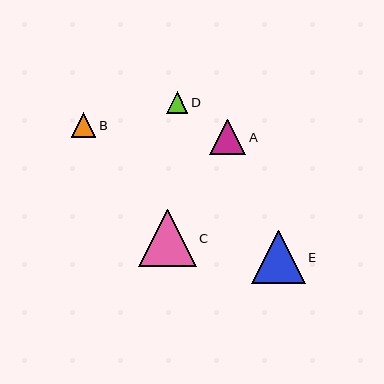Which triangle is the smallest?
Triangle D is the smallest with a size of approximately 21 pixels.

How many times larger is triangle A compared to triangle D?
Triangle A is approximately 1.7 times the size of triangle D.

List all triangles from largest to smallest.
From largest to smallest: C, E, A, B, D.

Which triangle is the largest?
Triangle C is the largest with a size of approximately 58 pixels.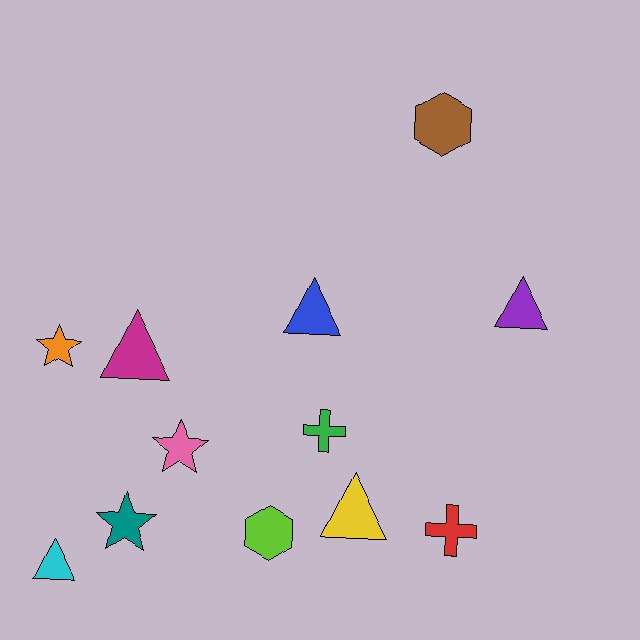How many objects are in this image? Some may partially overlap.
There are 12 objects.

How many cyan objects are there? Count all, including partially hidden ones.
There is 1 cyan object.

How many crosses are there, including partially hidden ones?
There are 2 crosses.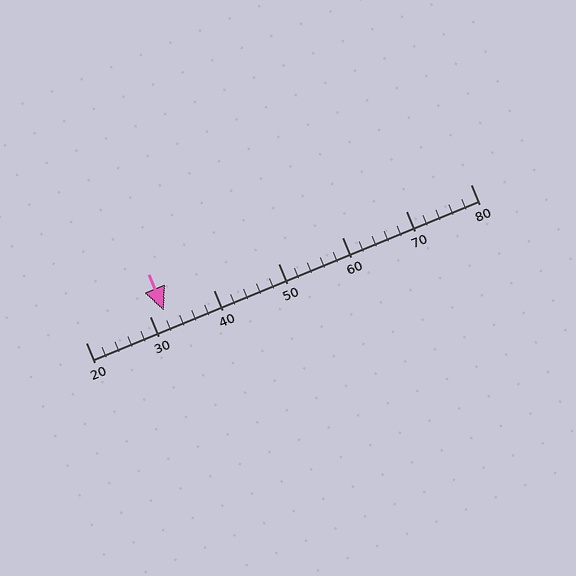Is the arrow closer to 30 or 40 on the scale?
The arrow is closer to 30.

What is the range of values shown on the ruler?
The ruler shows values from 20 to 80.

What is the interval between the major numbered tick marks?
The major tick marks are spaced 10 units apart.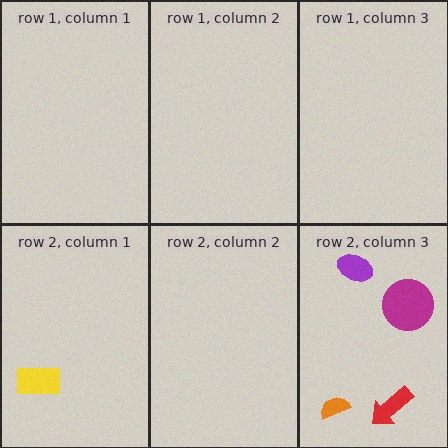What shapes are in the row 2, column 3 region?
The red arrow, the purple ellipse, the orange semicircle, the magenta circle.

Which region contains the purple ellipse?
The row 2, column 3 region.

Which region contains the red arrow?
The row 2, column 3 region.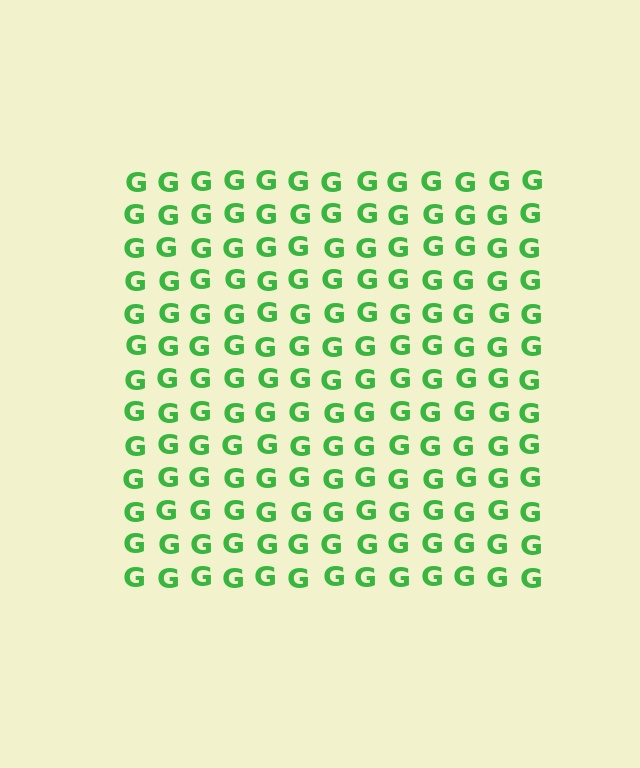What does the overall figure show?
The overall figure shows a square.